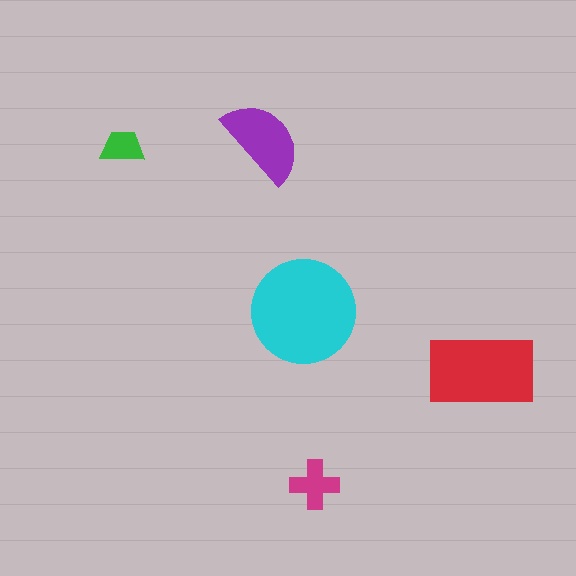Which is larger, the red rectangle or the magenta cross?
The red rectangle.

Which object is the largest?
The cyan circle.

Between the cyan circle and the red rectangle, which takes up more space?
The cyan circle.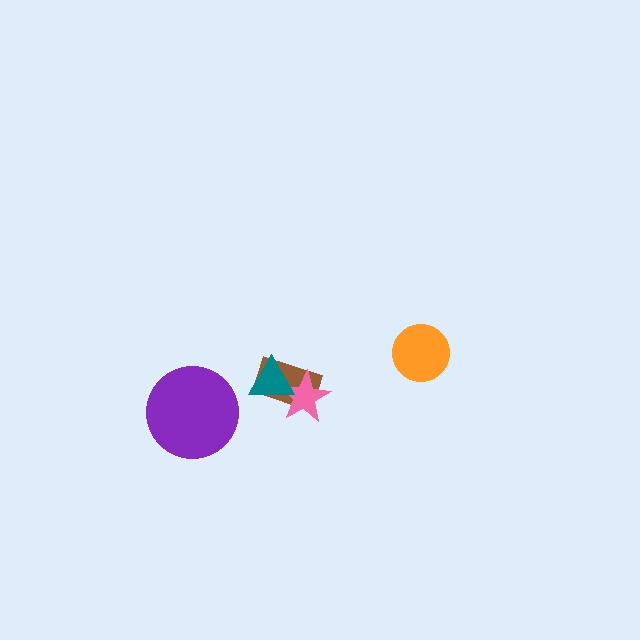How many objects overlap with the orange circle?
0 objects overlap with the orange circle.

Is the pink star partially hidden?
Yes, it is partially covered by another shape.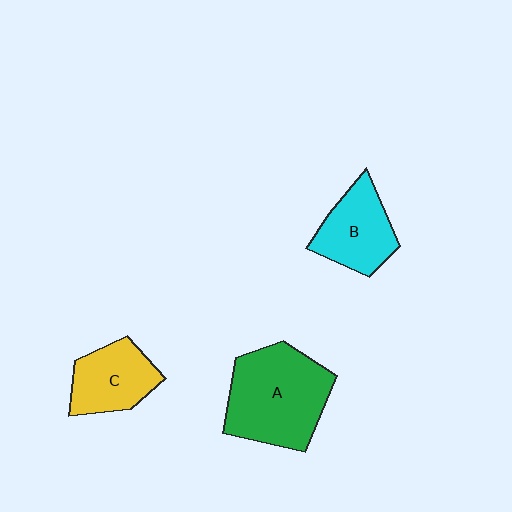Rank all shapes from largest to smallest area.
From largest to smallest: A (green), B (cyan), C (yellow).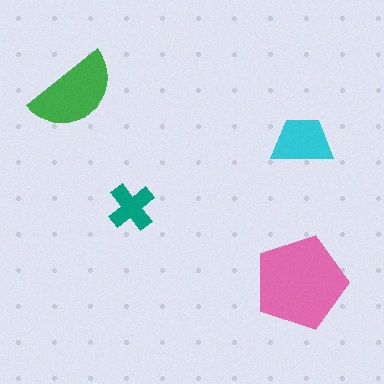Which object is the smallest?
The teal cross.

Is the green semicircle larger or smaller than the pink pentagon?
Smaller.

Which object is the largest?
The pink pentagon.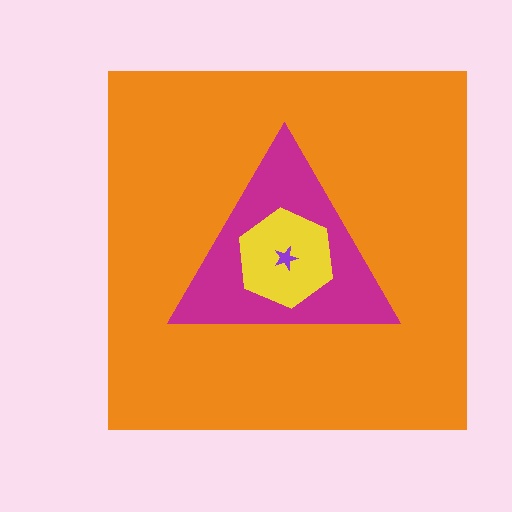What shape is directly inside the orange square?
The magenta triangle.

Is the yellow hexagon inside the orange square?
Yes.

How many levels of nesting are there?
4.